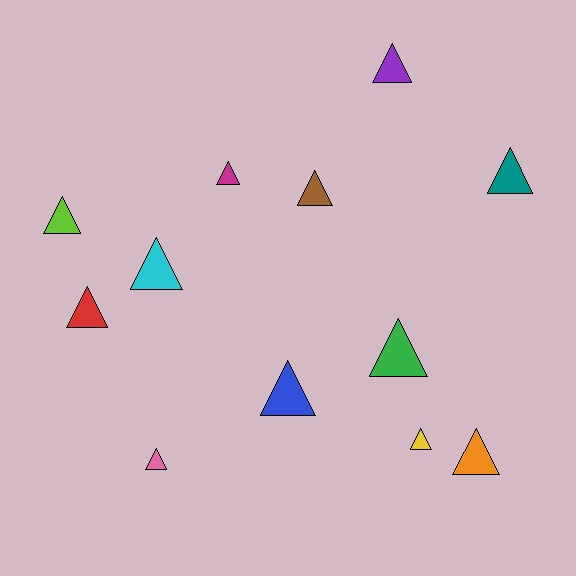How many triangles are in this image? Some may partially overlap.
There are 12 triangles.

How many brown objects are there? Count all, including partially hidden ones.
There is 1 brown object.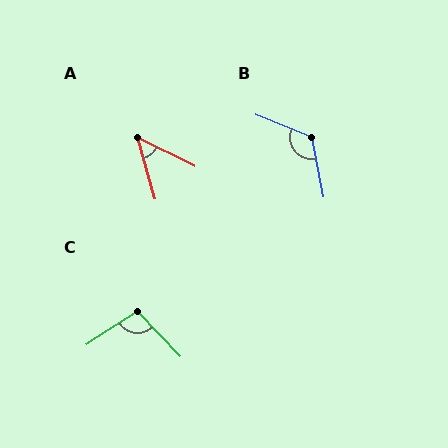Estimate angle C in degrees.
Approximately 101 degrees.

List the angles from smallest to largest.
A (47°), C (101°), B (123°).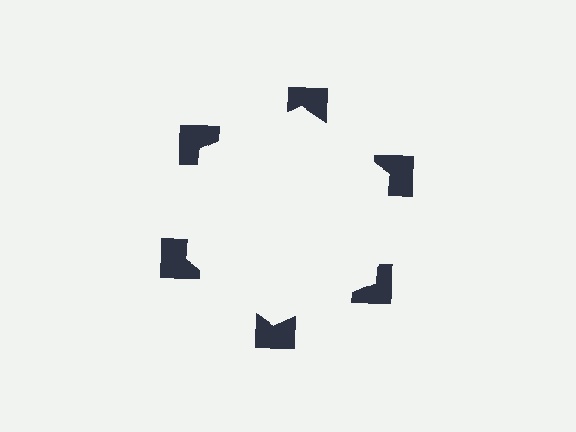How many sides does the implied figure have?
6 sides.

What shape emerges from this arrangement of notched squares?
An illusory hexagon — its edges are inferred from the aligned wedge cuts in the notched squares, not physically drawn.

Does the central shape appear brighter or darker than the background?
It typically appears slightly brighter than the background, even though no actual brightness change is drawn.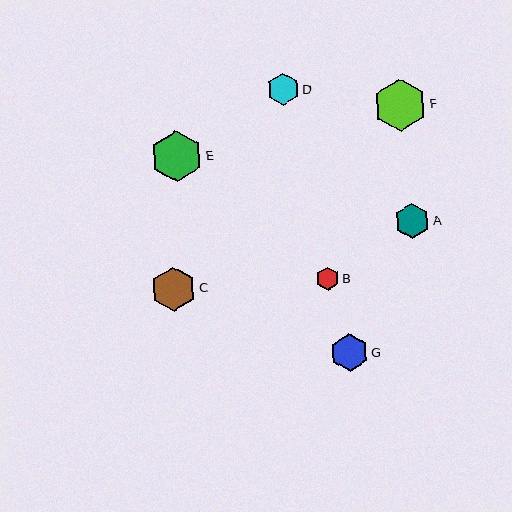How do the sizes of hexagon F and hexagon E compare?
Hexagon F and hexagon E are approximately the same size.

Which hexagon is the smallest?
Hexagon B is the smallest with a size of approximately 23 pixels.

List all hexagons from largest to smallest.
From largest to smallest: F, E, C, G, A, D, B.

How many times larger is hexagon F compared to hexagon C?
Hexagon F is approximately 1.2 times the size of hexagon C.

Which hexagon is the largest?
Hexagon F is the largest with a size of approximately 52 pixels.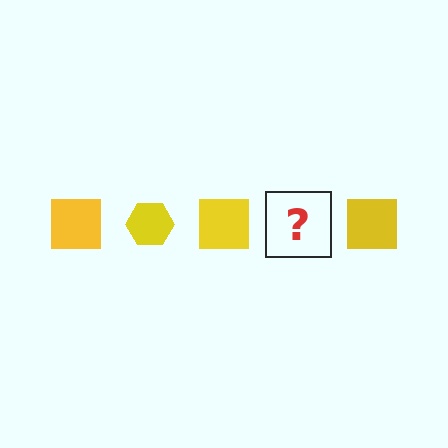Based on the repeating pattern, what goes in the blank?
The blank should be a yellow hexagon.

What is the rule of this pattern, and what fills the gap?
The rule is that the pattern cycles through square, hexagon shapes in yellow. The gap should be filled with a yellow hexagon.